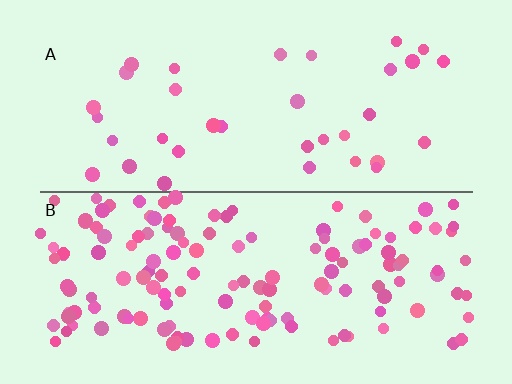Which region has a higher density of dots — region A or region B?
B (the bottom).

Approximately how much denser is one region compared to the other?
Approximately 3.9× — region B over region A.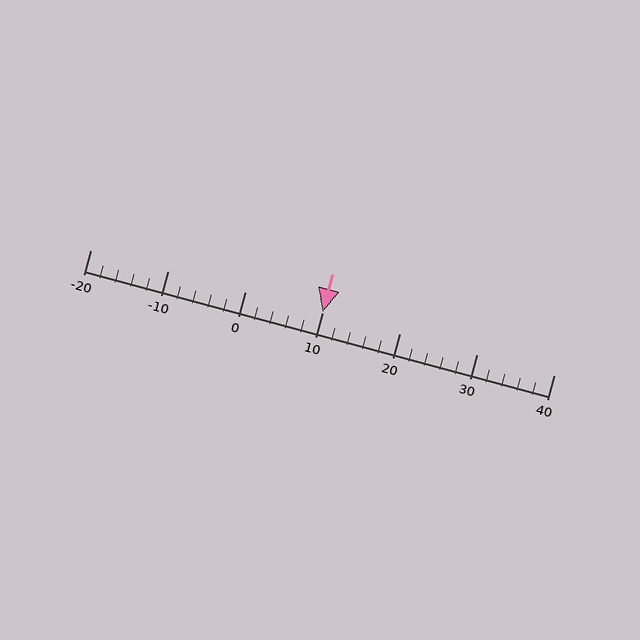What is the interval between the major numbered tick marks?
The major tick marks are spaced 10 units apart.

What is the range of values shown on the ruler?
The ruler shows values from -20 to 40.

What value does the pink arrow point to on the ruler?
The pink arrow points to approximately 10.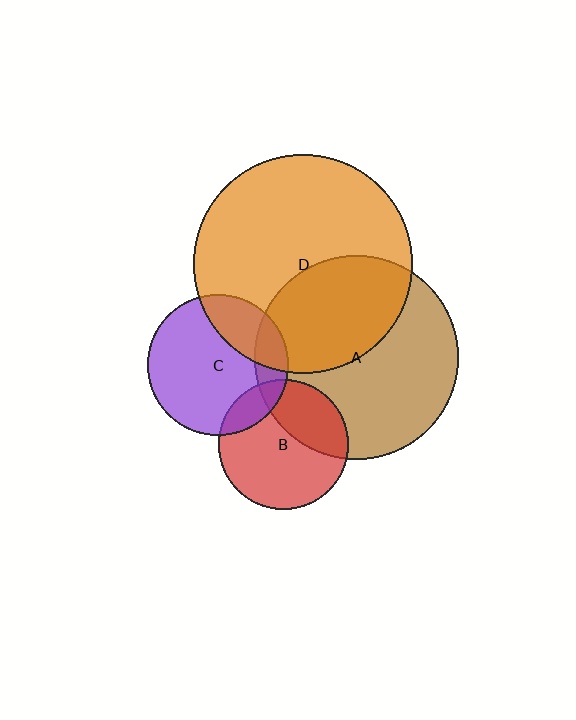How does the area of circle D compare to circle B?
Approximately 2.8 times.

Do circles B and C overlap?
Yes.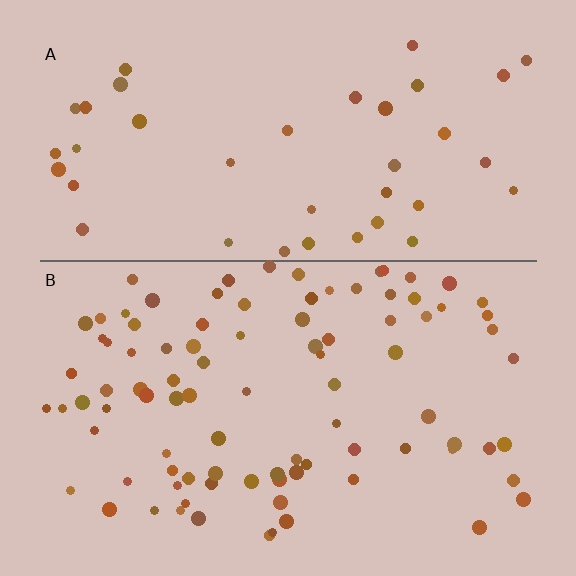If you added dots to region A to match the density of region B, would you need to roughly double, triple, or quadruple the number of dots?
Approximately double.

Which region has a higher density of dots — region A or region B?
B (the bottom).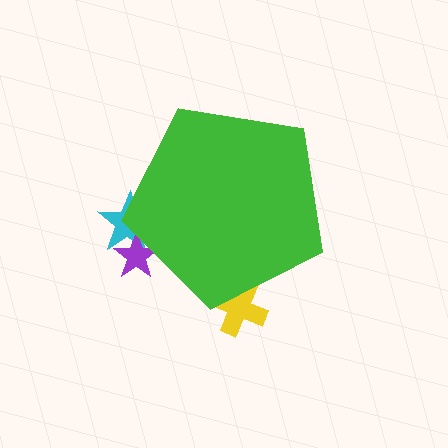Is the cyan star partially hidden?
Yes, the cyan star is partially hidden behind the green pentagon.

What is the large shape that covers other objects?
A green pentagon.